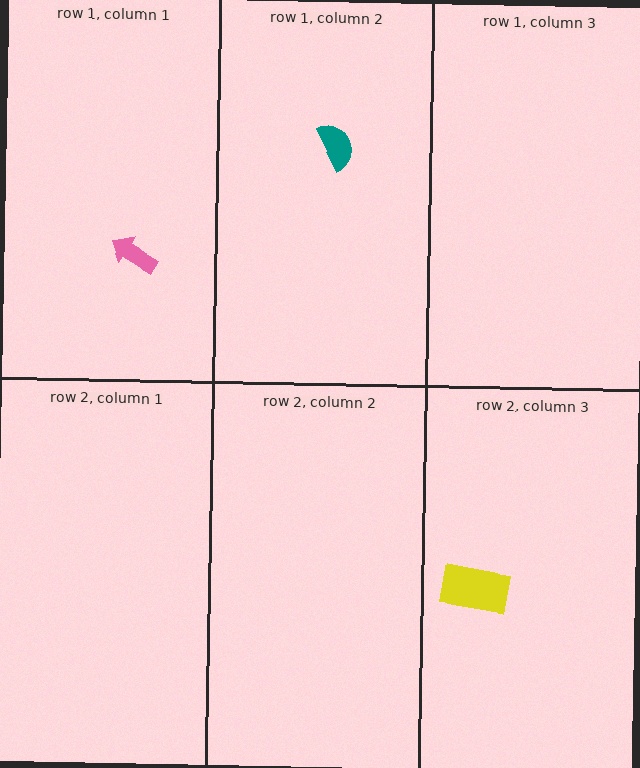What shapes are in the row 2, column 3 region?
The yellow rectangle.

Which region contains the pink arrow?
The row 1, column 1 region.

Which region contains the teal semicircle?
The row 1, column 2 region.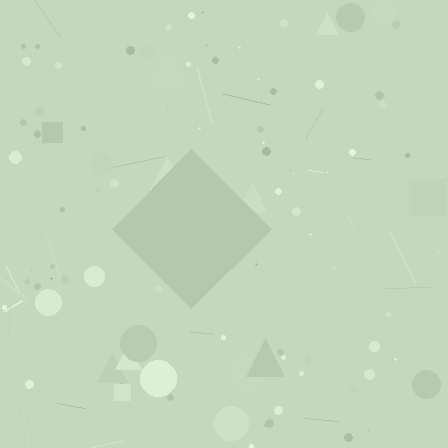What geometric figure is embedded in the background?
A diamond is embedded in the background.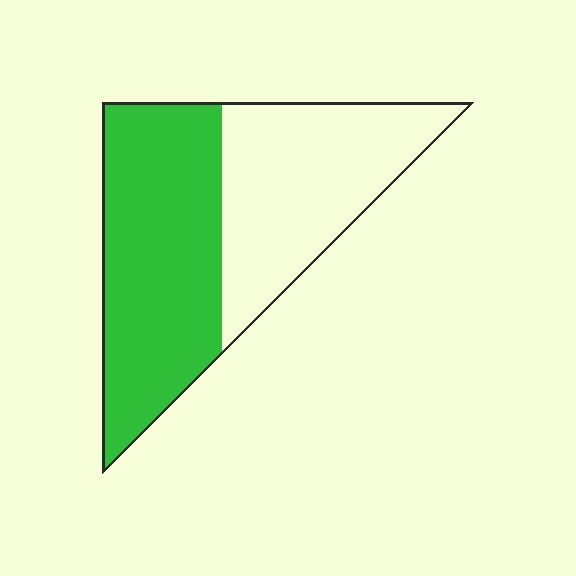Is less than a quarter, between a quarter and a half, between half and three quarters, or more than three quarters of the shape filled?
Between half and three quarters.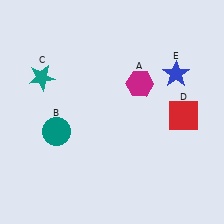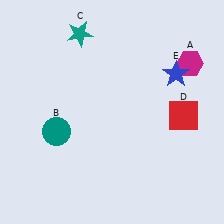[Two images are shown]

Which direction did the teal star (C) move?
The teal star (C) moved up.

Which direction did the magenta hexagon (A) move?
The magenta hexagon (A) moved right.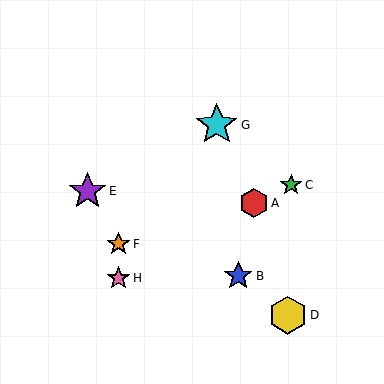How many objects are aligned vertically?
2 objects (F, H) are aligned vertically.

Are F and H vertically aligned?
Yes, both are at x≈119.